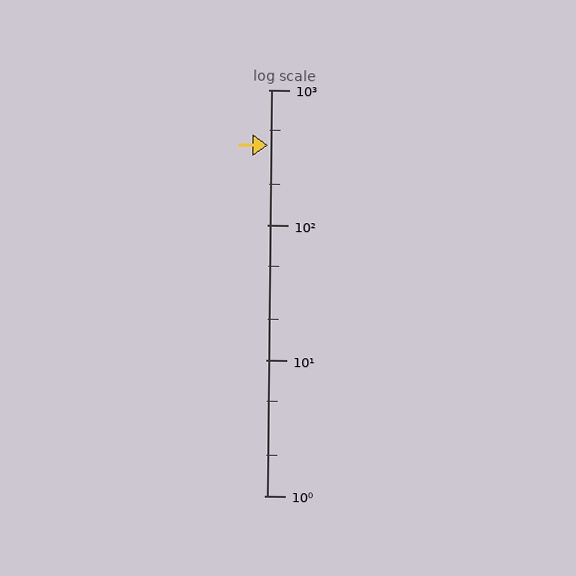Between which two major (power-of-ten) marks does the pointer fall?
The pointer is between 100 and 1000.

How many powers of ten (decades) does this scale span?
The scale spans 3 decades, from 1 to 1000.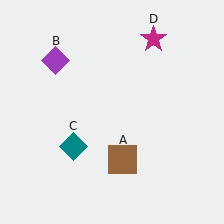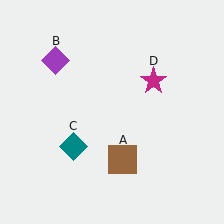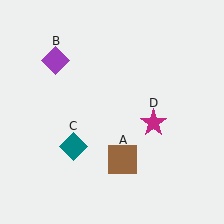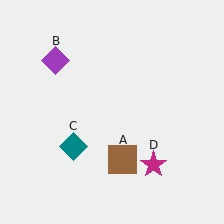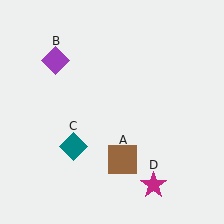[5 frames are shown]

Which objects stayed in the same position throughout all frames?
Brown square (object A) and purple diamond (object B) and teal diamond (object C) remained stationary.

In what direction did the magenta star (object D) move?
The magenta star (object D) moved down.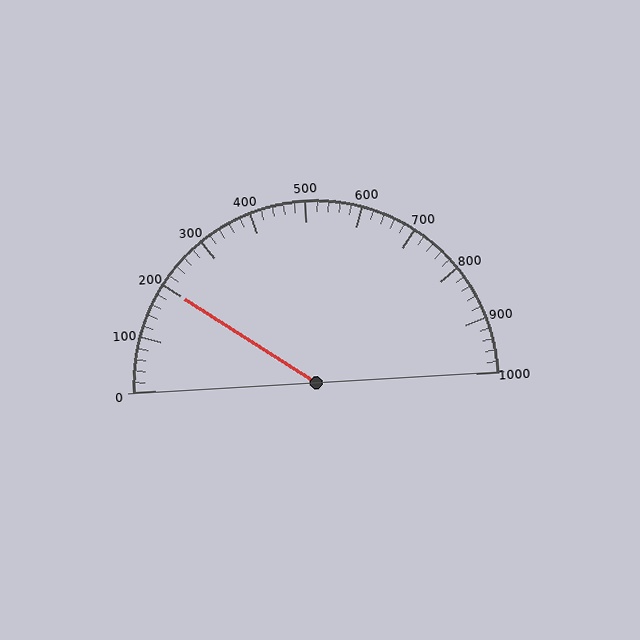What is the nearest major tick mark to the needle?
The nearest major tick mark is 200.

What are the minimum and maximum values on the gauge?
The gauge ranges from 0 to 1000.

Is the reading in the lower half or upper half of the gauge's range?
The reading is in the lower half of the range (0 to 1000).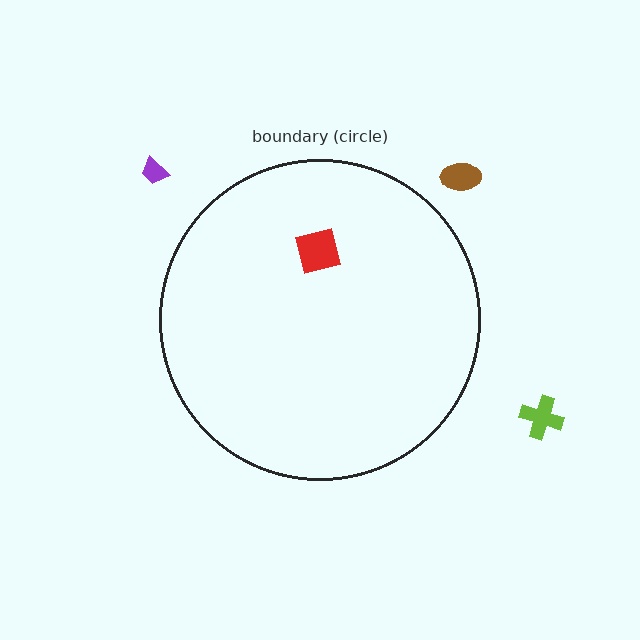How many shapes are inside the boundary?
1 inside, 3 outside.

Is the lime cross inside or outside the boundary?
Outside.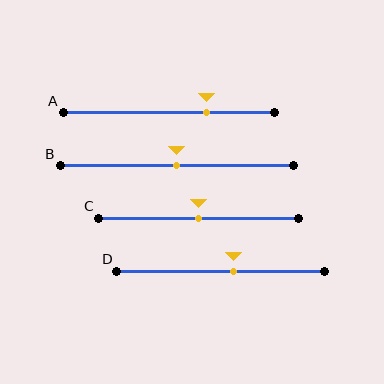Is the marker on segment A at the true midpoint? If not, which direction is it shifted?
No, the marker on segment A is shifted to the right by about 18% of the segment length.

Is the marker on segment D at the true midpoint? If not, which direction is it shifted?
No, the marker on segment D is shifted to the right by about 6% of the segment length.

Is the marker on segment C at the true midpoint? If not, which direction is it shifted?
Yes, the marker on segment C is at the true midpoint.